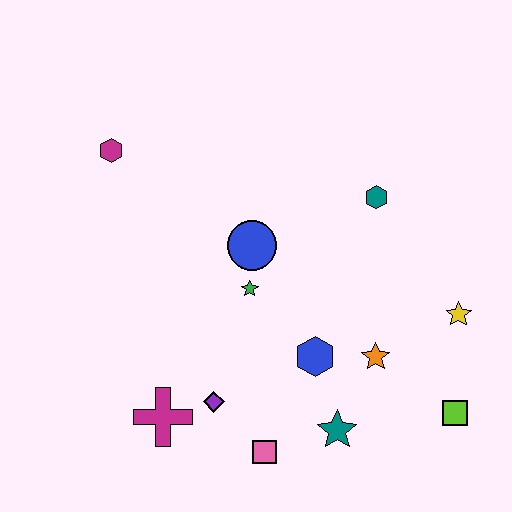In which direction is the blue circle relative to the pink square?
The blue circle is above the pink square.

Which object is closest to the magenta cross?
The purple diamond is closest to the magenta cross.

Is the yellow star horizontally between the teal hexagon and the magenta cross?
No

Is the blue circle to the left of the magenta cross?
No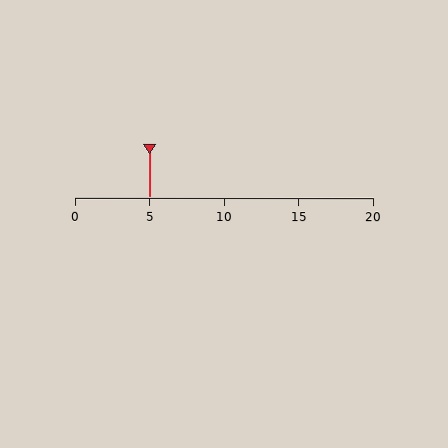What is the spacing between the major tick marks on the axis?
The major ticks are spaced 5 apart.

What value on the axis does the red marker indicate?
The marker indicates approximately 5.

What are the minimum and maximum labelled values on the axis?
The axis runs from 0 to 20.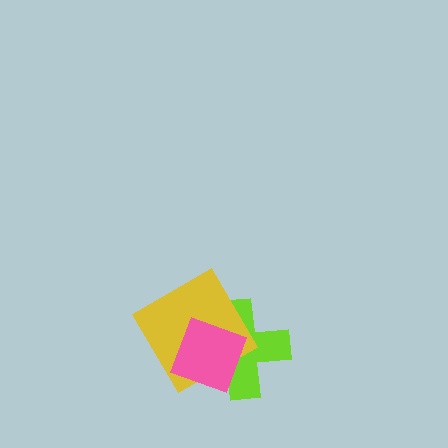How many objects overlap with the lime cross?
2 objects overlap with the lime cross.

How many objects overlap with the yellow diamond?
2 objects overlap with the yellow diamond.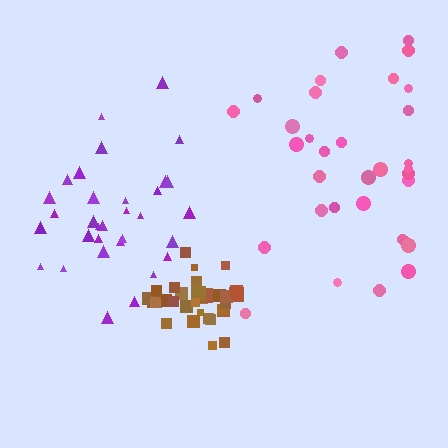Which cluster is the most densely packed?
Brown.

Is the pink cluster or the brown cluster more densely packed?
Brown.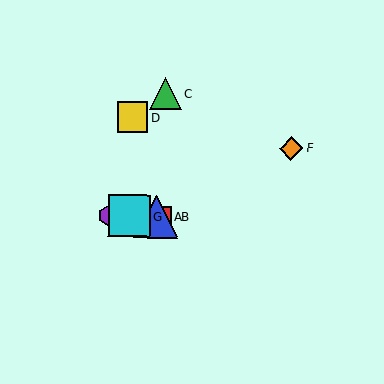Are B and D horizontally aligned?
No, B is at y≈216 and D is at y≈117.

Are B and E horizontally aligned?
Yes, both are at y≈216.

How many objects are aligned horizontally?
4 objects (A, B, E, G) are aligned horizontally.